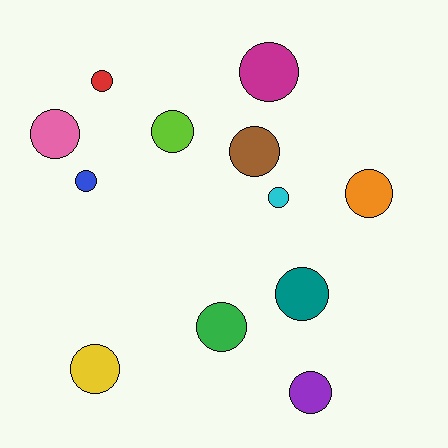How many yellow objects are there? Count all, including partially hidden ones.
There is 1 yellow object.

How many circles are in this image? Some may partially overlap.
There are 12 circles.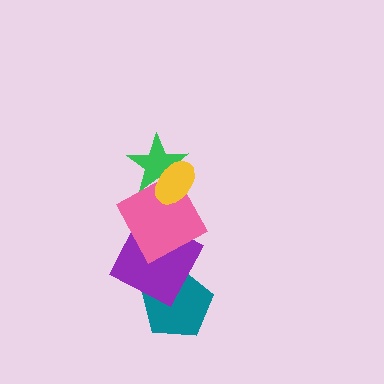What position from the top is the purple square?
The purple square is 4th from the top.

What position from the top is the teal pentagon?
The teal pentagon is 5th from the top.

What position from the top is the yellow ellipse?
The yellow ellipse is 1st from the top.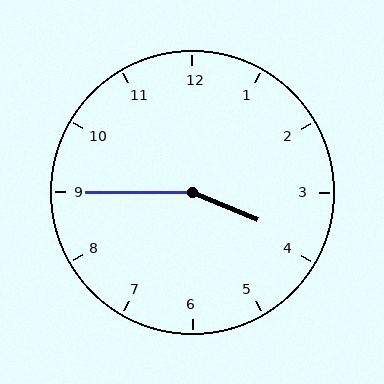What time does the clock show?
3:45.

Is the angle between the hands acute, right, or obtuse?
It is obtuse.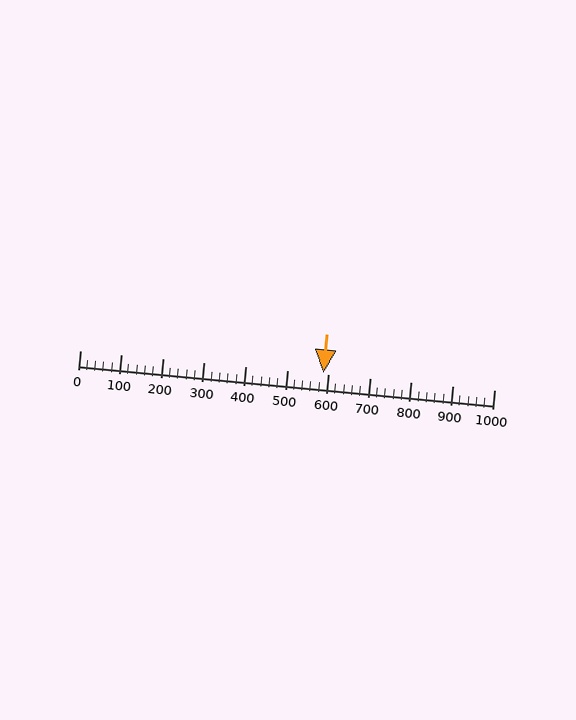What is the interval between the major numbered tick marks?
The major tick marks are spaced 100 units apart.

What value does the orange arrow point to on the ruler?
The orange arrow points to approximately 587.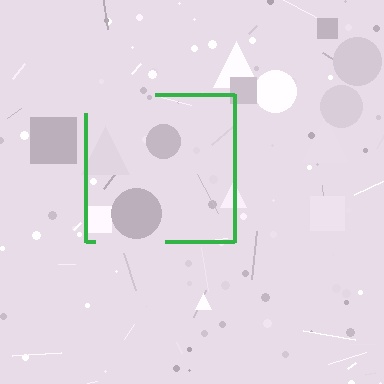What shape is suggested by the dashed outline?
The dashed outline suggests a square.